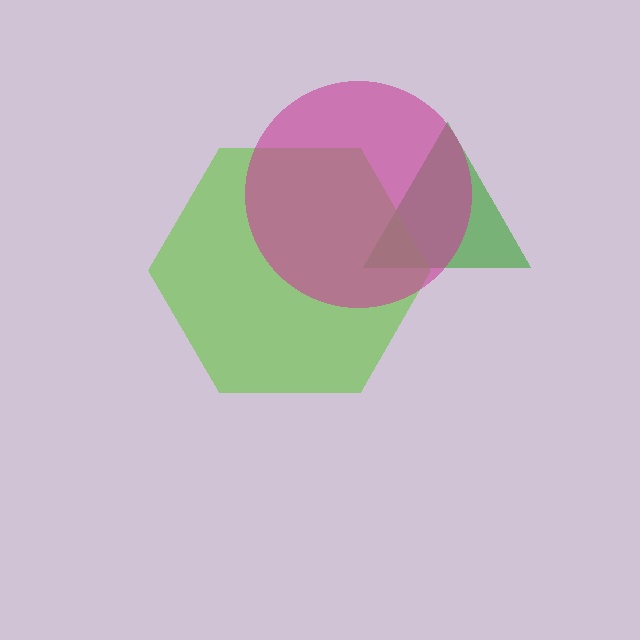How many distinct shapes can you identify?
There are 3 distinct shapes: a green triangle, a lime hexagon, a magenta circle.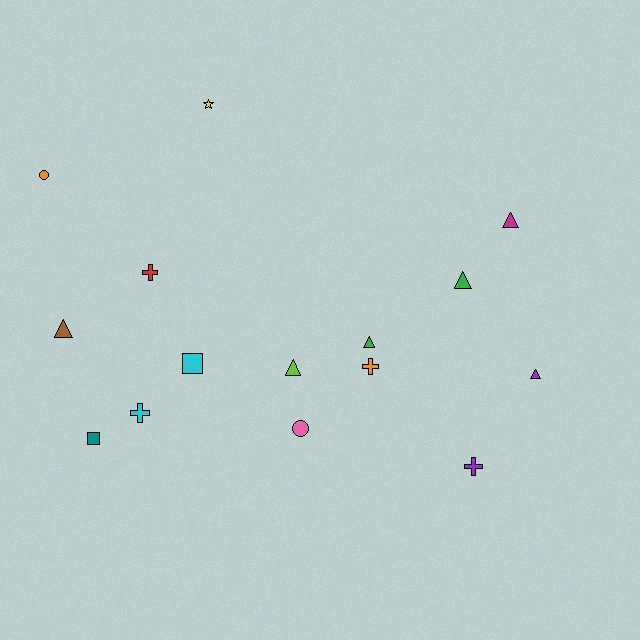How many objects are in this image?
There are 15 objects.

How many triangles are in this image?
There are 6 triangles.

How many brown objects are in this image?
There is 1 brown object.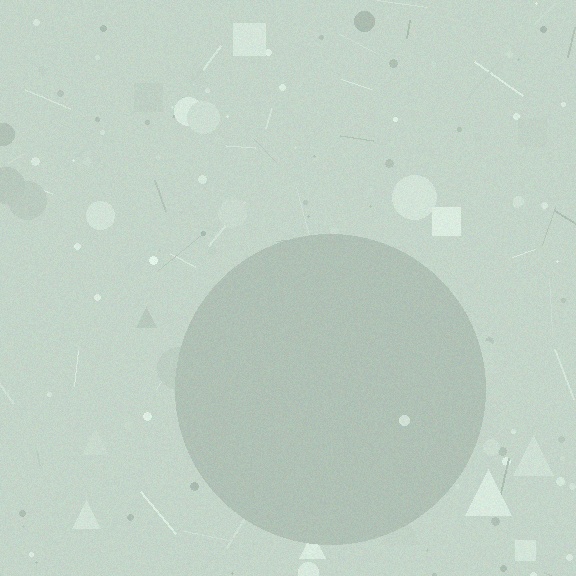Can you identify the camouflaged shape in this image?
The camouflaged shape is a circle.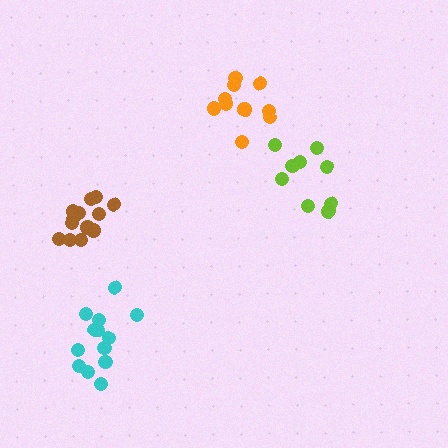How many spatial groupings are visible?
There are 4 spatial groupings.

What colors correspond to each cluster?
The clusters are colored: lime, brown, orange, cyan.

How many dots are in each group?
Group 1: 9 dots, Group 2: 13 dots, Group 3: 10 dots, Group 4: 13 dots (45 total).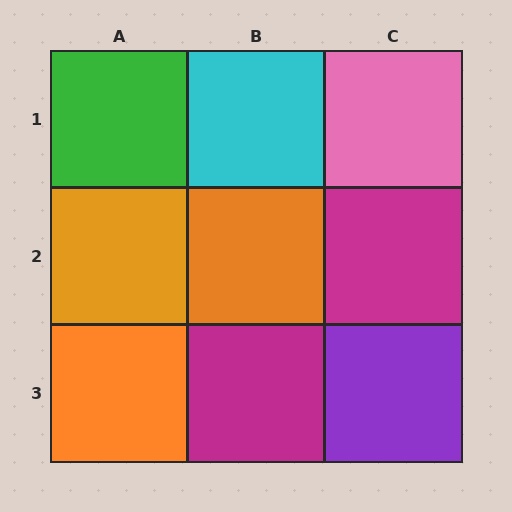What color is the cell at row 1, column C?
Pink.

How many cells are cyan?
1 cell is cyan.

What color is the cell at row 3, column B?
Magenta.